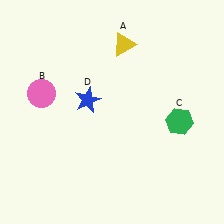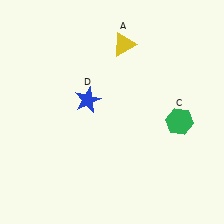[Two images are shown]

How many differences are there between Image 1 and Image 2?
There is 1 difference between the two images.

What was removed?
The pink circle (B) was removed in Image 2.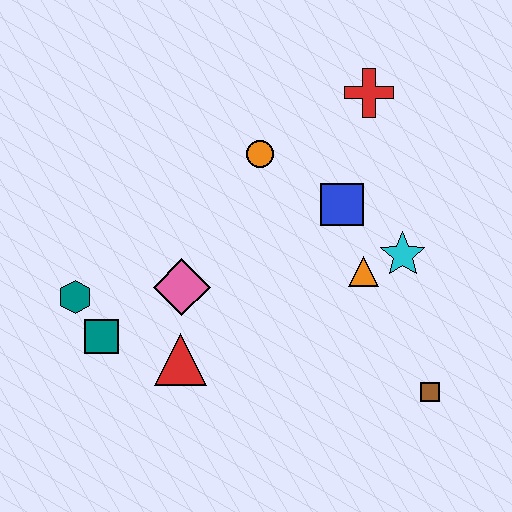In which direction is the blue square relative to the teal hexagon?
The blue square is to the right of the teal hexagon.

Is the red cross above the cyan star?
Yes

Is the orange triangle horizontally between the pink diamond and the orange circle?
No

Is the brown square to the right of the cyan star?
Yes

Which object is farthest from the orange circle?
The brown square is farthest from the orange circle.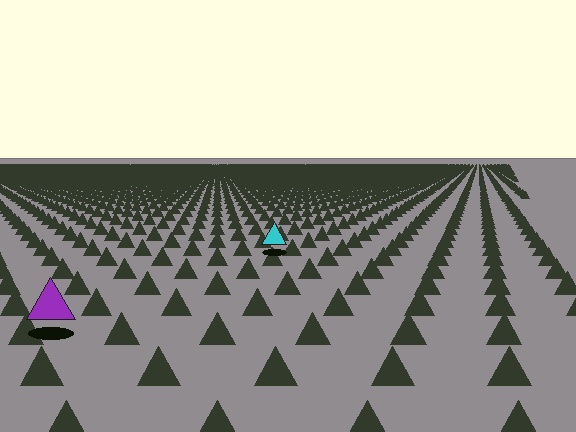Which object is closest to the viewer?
The purple triangle is closest. The texture marks near it are larger and more spread out.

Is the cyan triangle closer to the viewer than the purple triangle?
No. The purple triangle is closer — you can tell from the texture gradient: the ground texture is coarser near it.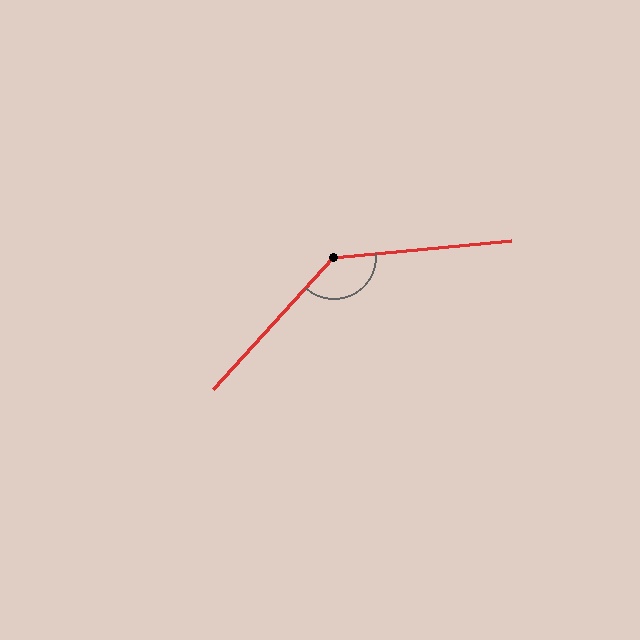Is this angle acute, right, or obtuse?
It is obtuse.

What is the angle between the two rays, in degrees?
Approximately 137 degrees.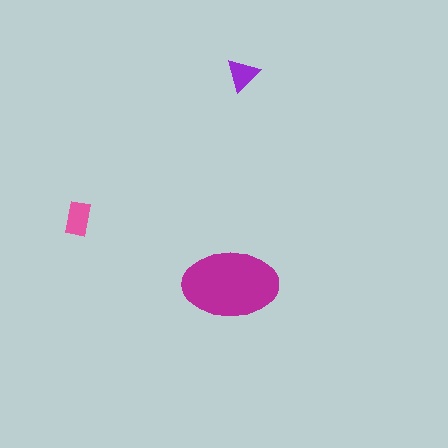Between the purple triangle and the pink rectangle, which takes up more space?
The pink rectangle.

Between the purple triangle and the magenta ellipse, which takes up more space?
The magenta ellipse.